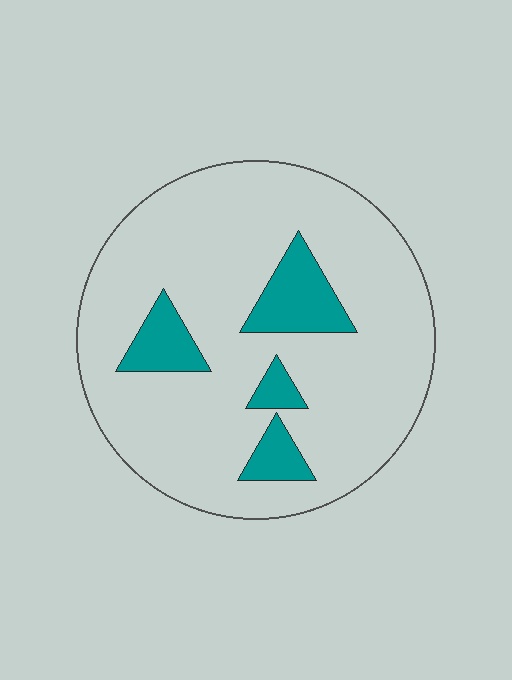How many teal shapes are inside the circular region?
4.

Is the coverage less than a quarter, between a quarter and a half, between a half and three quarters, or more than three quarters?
Less than a quarter.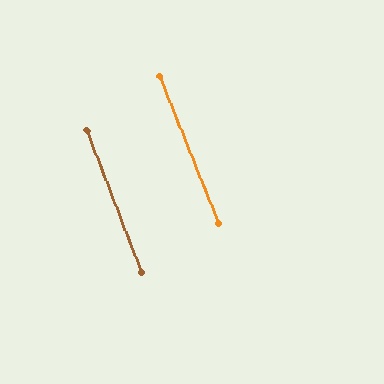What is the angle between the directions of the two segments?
Approximately 1 degree.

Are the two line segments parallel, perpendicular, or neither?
Parallel — their directions differ by only 0.8°.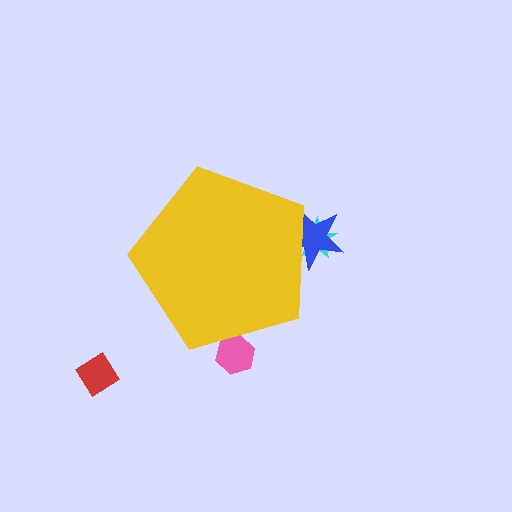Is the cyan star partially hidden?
Yes, the cyan star is partially hidden behind the yellow pentagon.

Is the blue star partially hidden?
Yes, the blue star is partially hidden behind the yellow pentagon.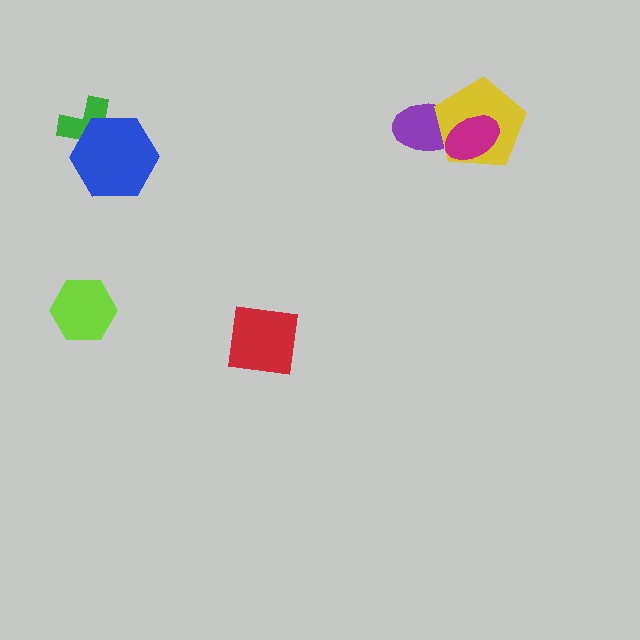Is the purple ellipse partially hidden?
Yes, it is partially covered by another shape.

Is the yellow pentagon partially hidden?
Yes, it is partially covered by another shape.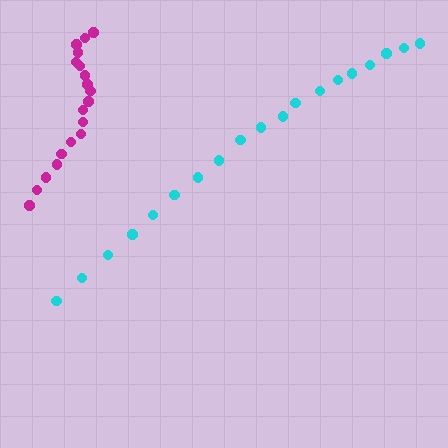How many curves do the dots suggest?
There are 2 distinct paths.